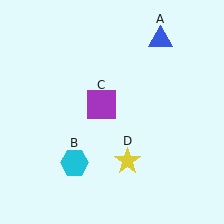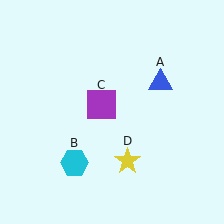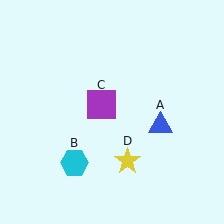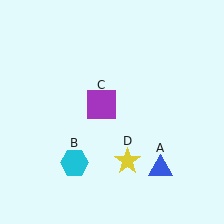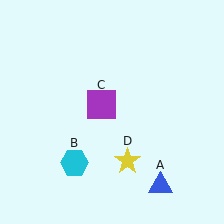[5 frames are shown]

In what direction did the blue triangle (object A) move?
The blue triangle (object A) moved down.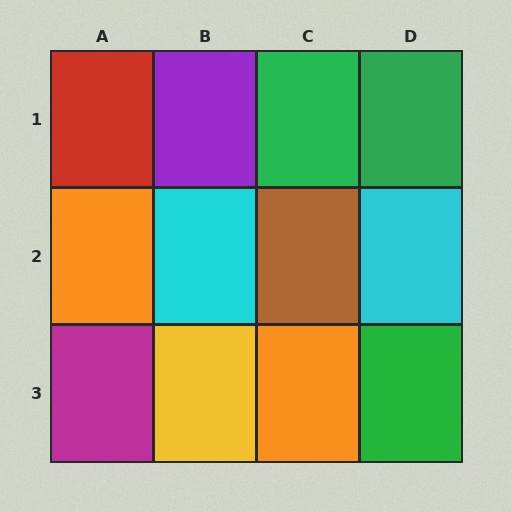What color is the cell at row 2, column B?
Cyan.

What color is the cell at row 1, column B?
Purple.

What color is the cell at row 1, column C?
Green.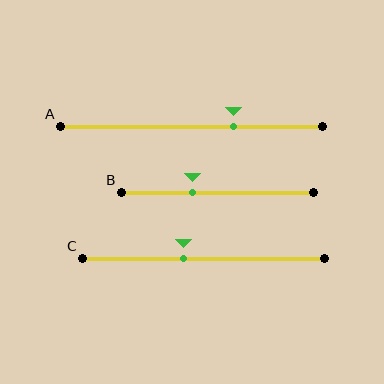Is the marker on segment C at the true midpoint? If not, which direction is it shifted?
No, the marker on segment C is shifted to the left by about 8% of the segment length.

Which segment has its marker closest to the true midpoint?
Segment C has its marker closest to the true midpoint.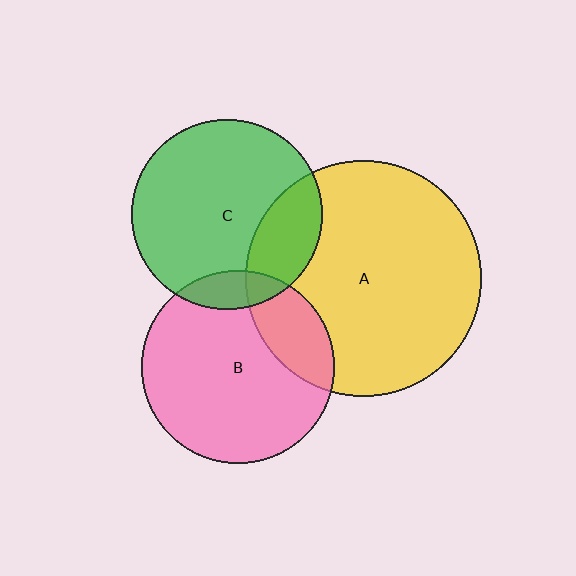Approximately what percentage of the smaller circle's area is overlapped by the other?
Approximately 20%.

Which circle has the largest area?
Circle A (yellow).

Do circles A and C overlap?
Yes.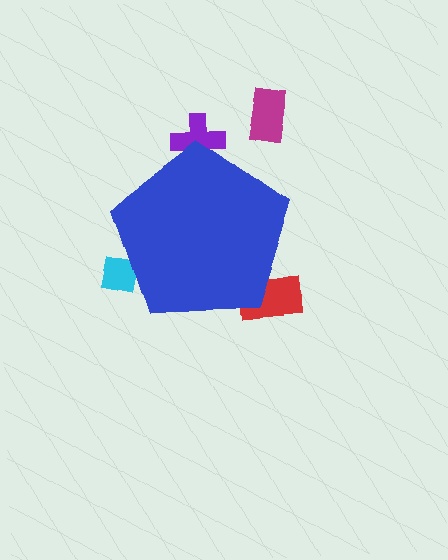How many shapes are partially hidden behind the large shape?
3 shapes are partially hidden.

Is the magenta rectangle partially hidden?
No, the magenta rectangle is fully visible.